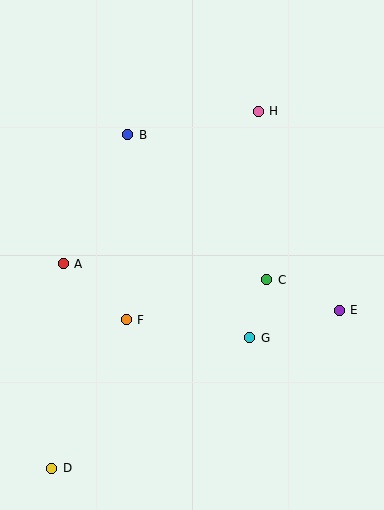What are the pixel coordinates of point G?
Point G is at (250, 338).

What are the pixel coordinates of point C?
Point C is at (267, 280).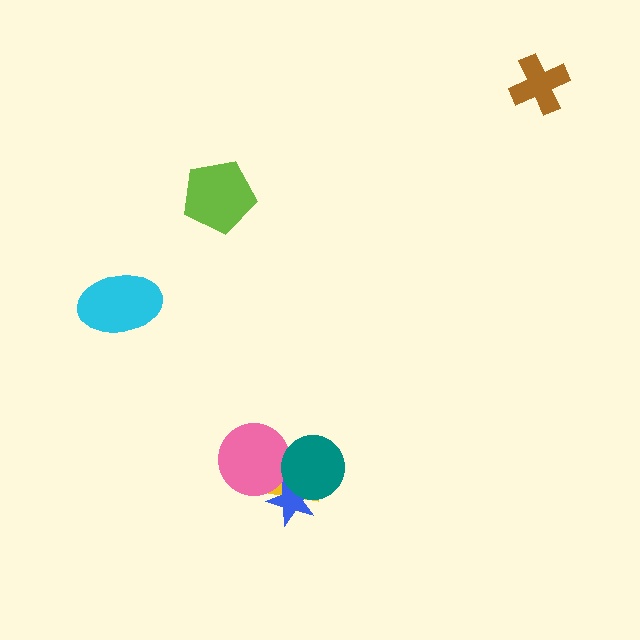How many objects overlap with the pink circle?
3 objects overlap with the pink circle.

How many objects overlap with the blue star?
3 objects overlap with the blue star.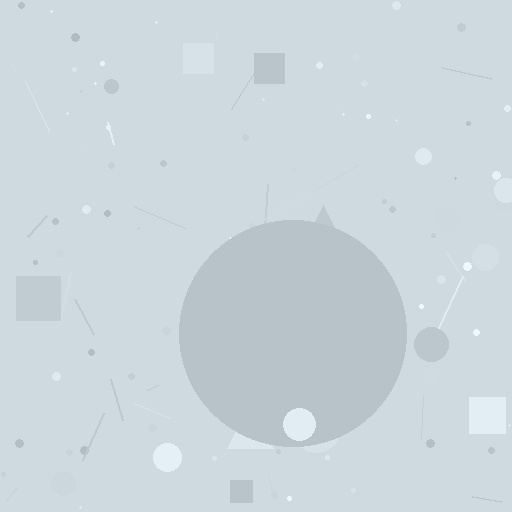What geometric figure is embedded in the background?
A circle is embedded in the background.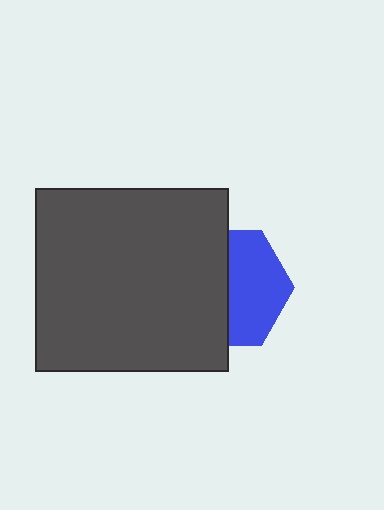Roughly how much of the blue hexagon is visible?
About half of it is visible (roughly 49%).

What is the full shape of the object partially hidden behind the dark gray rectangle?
The partially hidden object is a blue hexagon.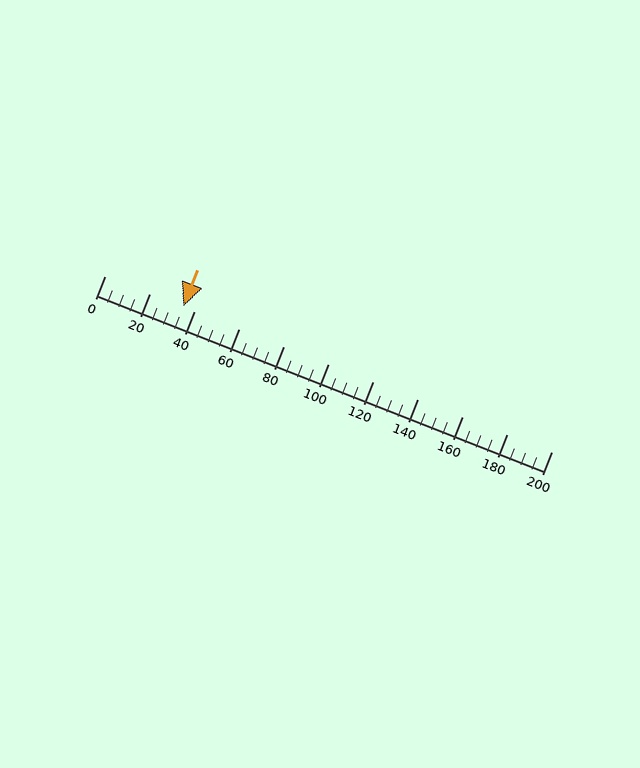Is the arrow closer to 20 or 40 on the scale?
The arrow is closer to 40.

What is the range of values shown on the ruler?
The ruler shows values from 0 to 200.